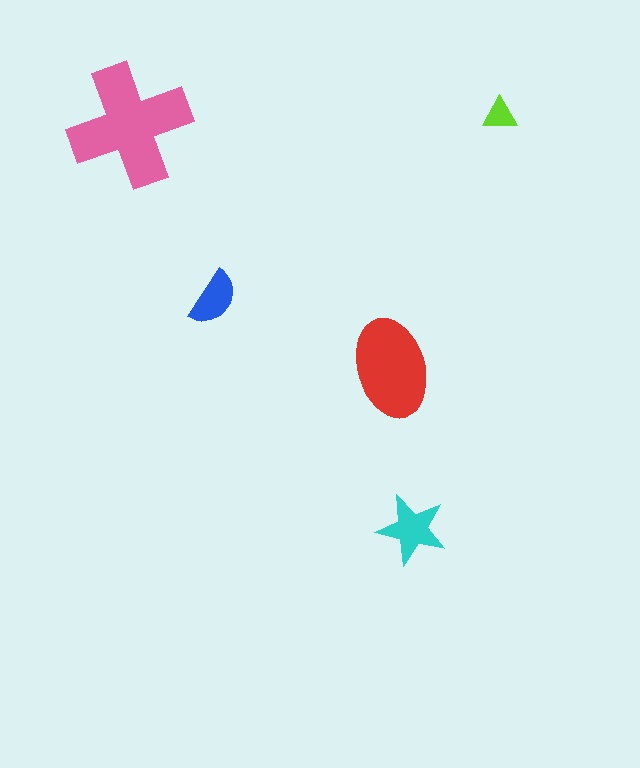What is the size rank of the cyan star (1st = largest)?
3rd.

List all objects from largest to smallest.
The pink cross, the red ellipse, the cyan star, the blue semicircle, the lime triangle.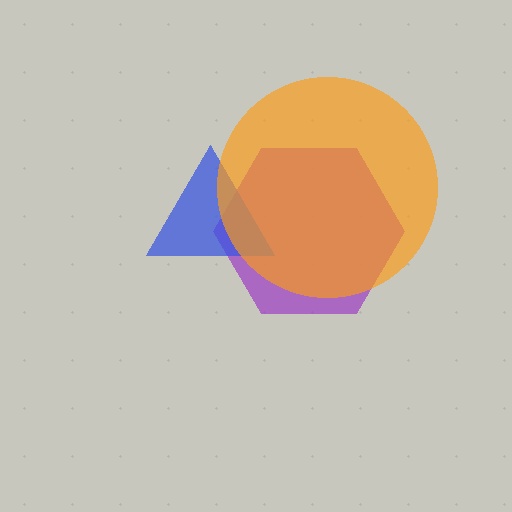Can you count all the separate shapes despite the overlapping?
Yes, there are 3 separate shapes.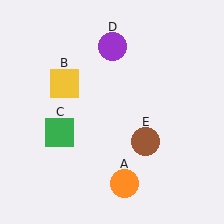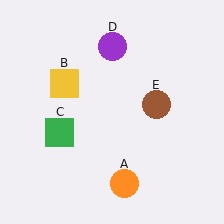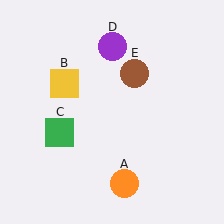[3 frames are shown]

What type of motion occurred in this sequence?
The brown circle (object E) rotated counterclockwise around the center of the scene.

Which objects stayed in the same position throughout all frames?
Orange circle (object A) and yellow square (object B) and green square (object C) and purple circle (object D) remained stationary.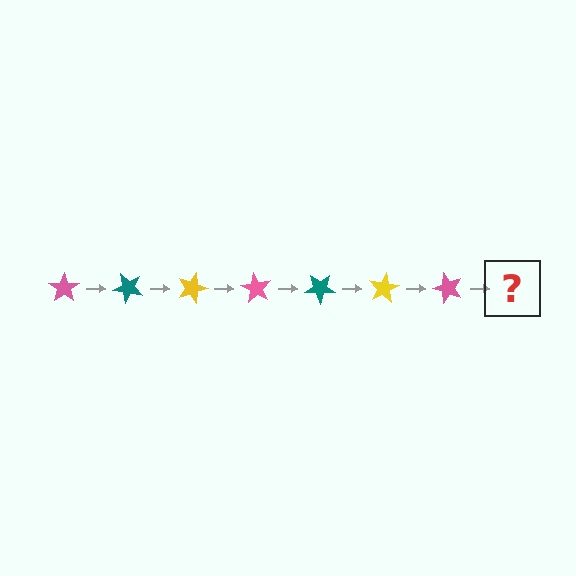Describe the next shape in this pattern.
It should be a teal star, rotated 315 degrees from the start.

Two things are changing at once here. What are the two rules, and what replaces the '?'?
The two rules are that it rotates 45 degrees each step and the color cycles through pink, teal, and yellow. The '?' should be a teal star, rotated 315 degrees from the start.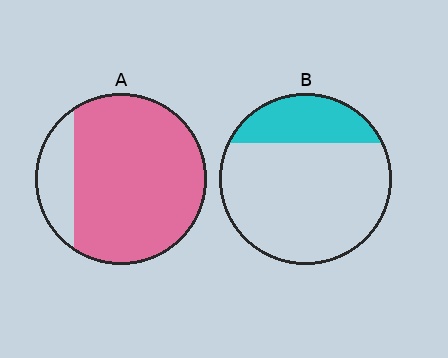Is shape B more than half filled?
No.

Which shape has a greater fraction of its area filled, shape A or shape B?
Shape A.